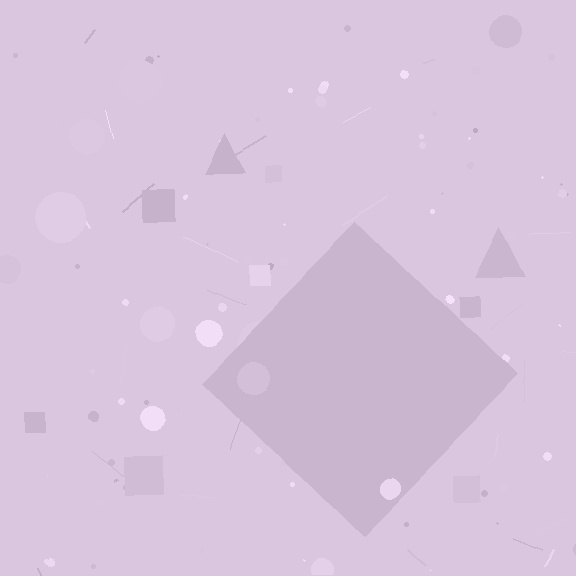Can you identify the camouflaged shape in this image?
The camouflaged shape is a diamond.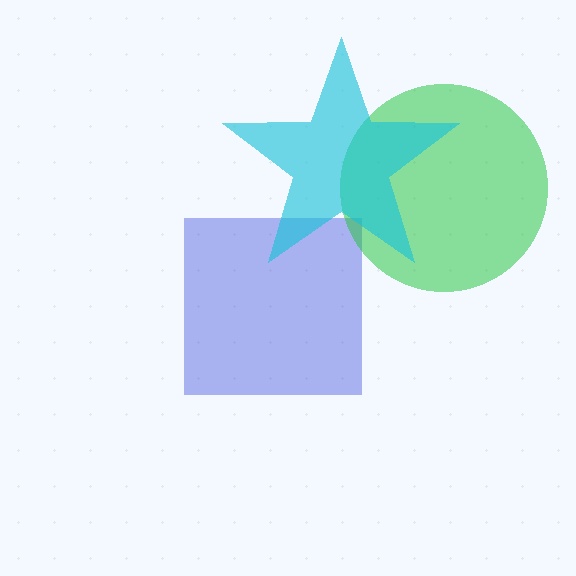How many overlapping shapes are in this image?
There are 3 overlapping shapes in the image.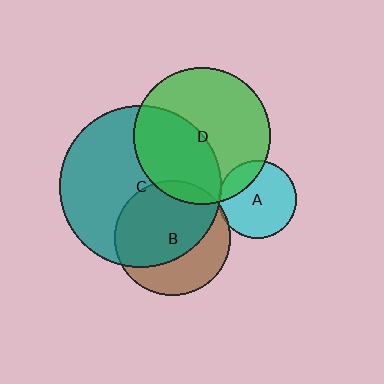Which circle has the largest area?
Circle C (teal).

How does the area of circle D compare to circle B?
Approximately 1.4 times.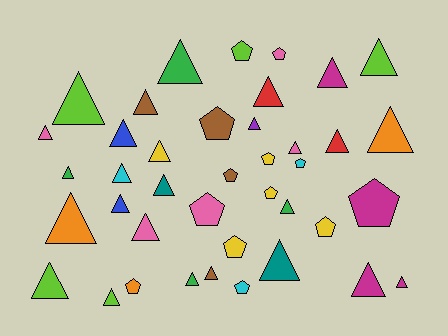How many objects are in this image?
There are 40 objects.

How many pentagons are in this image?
There are 13 pentagons.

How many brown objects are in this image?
There are 4 brown objects.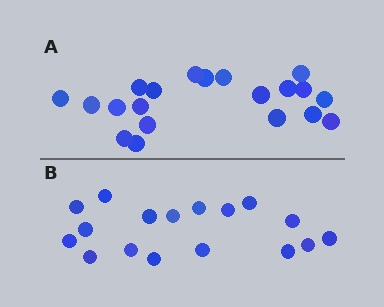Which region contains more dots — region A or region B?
Region A (the top region) has more dots.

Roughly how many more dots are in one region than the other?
Region A has just a few more — roughly 2 or 3 more dots than region B.